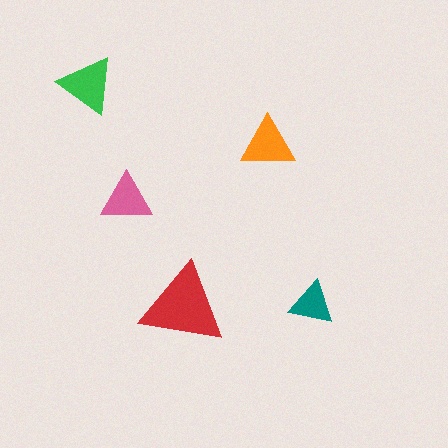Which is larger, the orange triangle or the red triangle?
The red one.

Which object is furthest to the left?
The green triangle is leftmost.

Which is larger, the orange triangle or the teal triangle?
The orange one.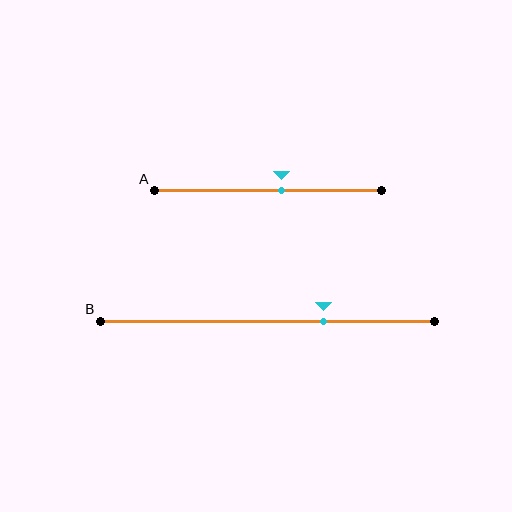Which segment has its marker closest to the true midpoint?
Segment A has its marker closest to the true midpoint.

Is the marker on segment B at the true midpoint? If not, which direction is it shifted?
No, the marker on segment B is shifted to the right by about 17% of the segment length.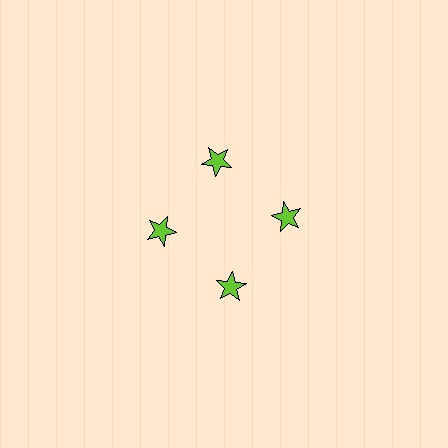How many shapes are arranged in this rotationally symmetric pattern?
There are 4 shapes, arranged in 4 groups of 1.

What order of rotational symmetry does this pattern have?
This pattern has 4-fold rotational symmetry.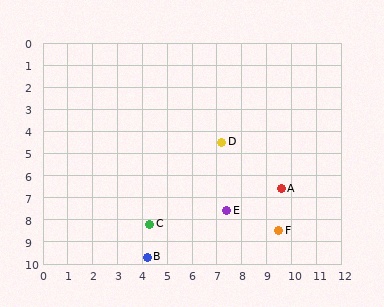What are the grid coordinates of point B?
Point B is at approximately (4.2, 9.7).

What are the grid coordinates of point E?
Point E is at approximately (7.4, 7.6).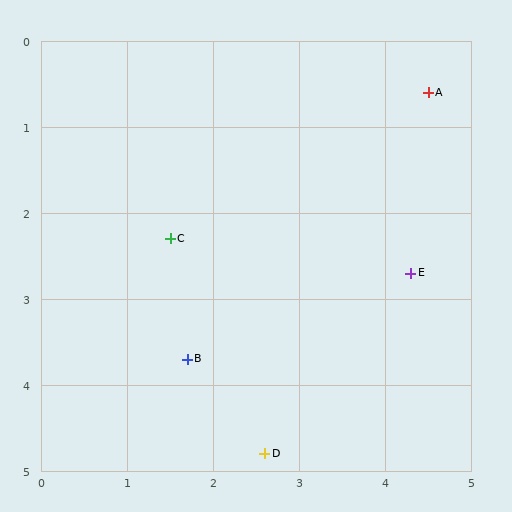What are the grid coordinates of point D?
Point D is at approximately (2.6, 4.8).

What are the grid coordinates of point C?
Point C is at approximately (1.5, 2.3).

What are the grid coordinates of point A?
Point A is at approximately (4.5, 0.6).